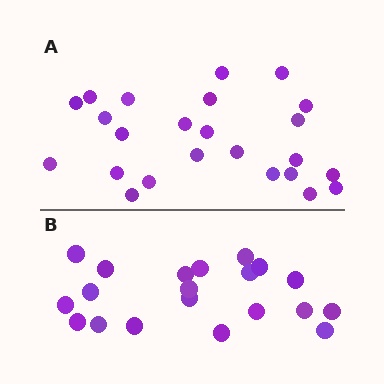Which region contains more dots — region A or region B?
Region A (the top region) has more dots.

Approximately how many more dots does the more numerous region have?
Region A has about 4 more dots than region B.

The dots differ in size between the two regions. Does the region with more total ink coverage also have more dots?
No. Region B has more total ink coverage because its dots are larger, but region A actually contains more individual dots. Total area can be misleading — the number of items is what matters here.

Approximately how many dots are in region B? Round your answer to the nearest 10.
About 20 dots.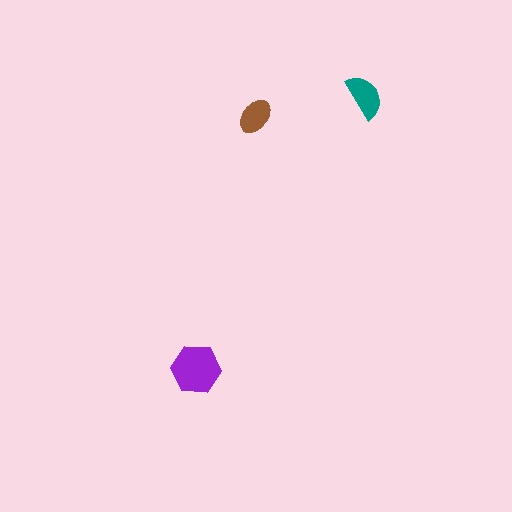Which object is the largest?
The purple hexagon.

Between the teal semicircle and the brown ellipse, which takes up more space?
The teal semicircle.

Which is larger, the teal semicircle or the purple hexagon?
The purple hexagon.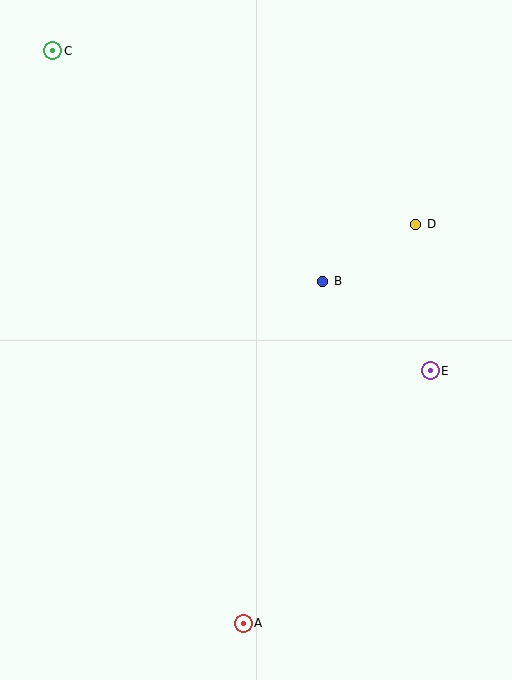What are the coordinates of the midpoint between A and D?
The midpoint between A and D is at (329, 424).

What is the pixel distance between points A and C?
The distance between A and C is 603 pixels.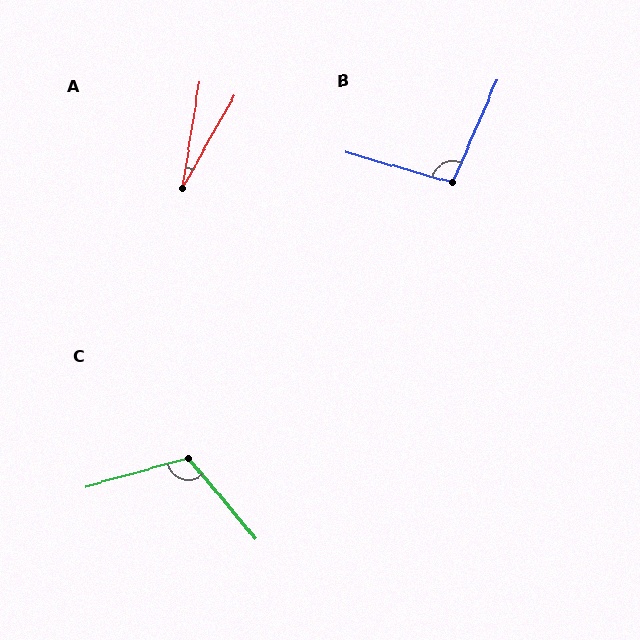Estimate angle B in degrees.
Approximately 98 degrees.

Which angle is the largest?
C, at approximately 115 degrees.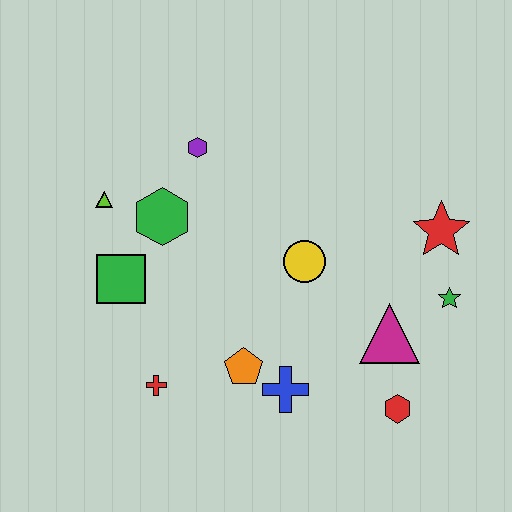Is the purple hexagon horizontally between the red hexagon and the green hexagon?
Yes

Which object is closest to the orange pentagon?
The blue cross is closest to the orange pentagon.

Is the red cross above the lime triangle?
No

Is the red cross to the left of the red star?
Yes